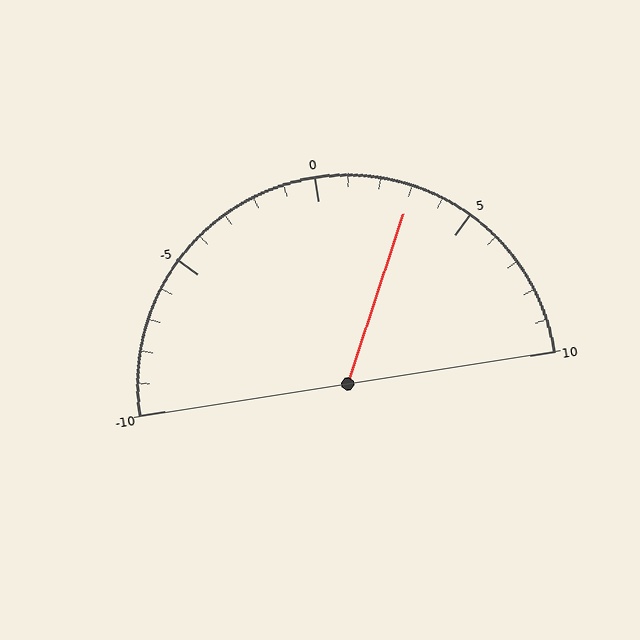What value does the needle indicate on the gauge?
The needle indicates approximately 3.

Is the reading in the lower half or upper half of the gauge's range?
The reading is in the upper half of the range (-10 to 10).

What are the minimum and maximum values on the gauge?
The gauge ranges from -10 to 10.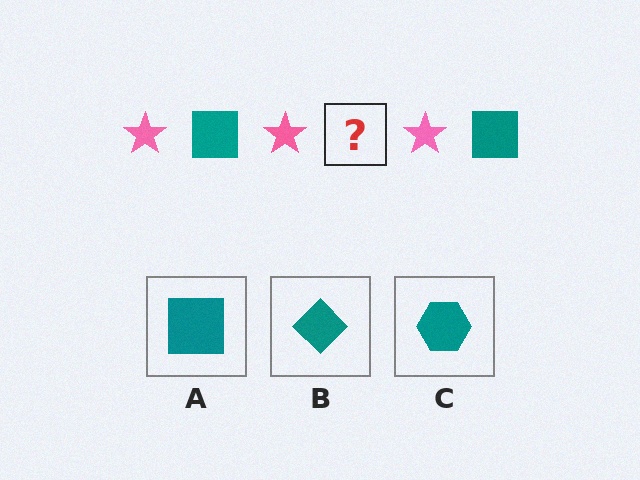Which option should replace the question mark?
Option A.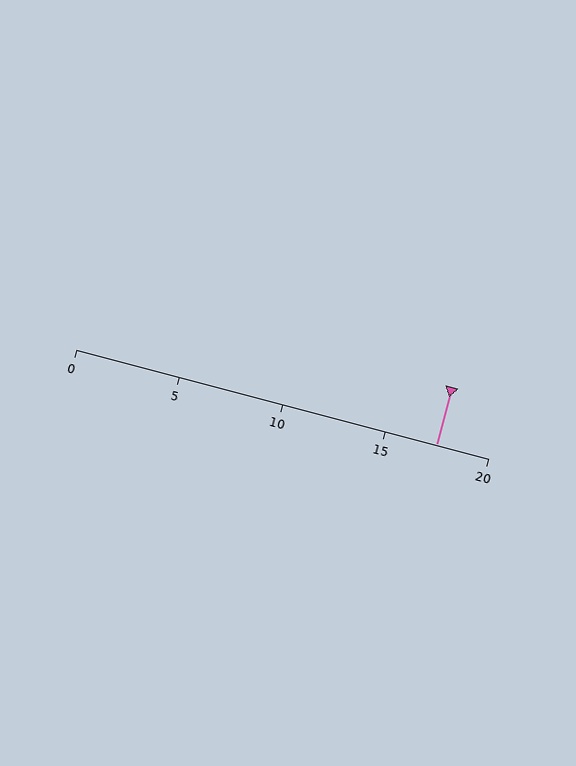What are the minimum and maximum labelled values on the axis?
The axis runs from 0 to 20.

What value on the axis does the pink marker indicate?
The marker indicates approximately 17.5.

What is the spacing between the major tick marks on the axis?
The major ticks are spaced 5 apart.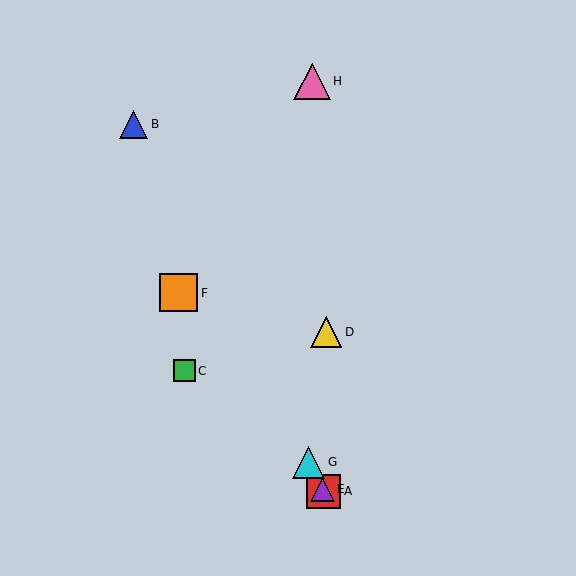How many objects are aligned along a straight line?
4 objects (A, B, E, G) are aligned along a straight line.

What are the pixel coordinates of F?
Object F is at (179, 293).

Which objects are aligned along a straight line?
Objects A, B, E, G are aligned along a straight line.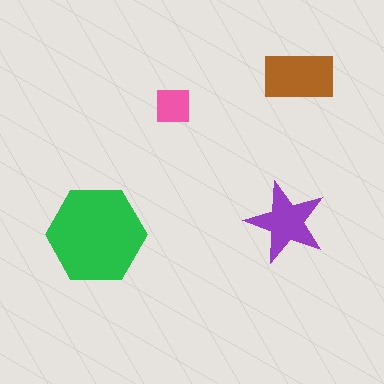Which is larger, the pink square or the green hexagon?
The green hexagon.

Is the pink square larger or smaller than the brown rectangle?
Smaller.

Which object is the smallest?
The pink square.